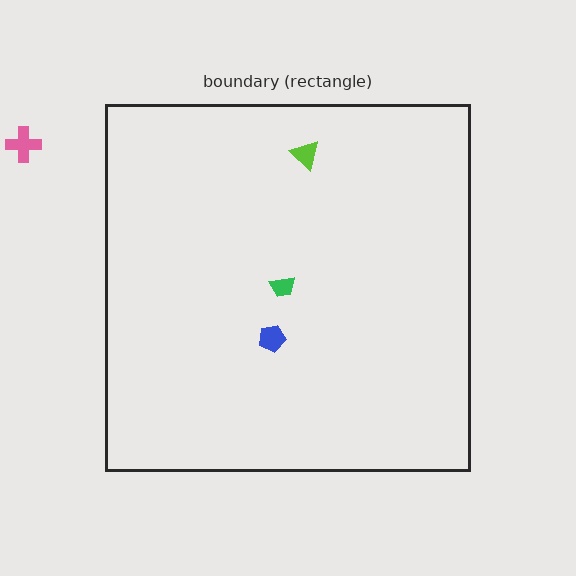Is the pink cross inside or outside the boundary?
Outside.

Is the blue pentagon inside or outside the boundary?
Inside.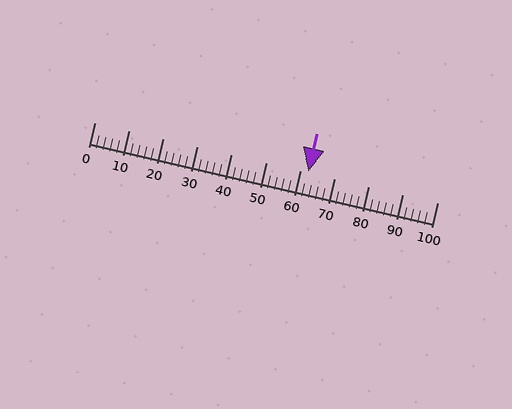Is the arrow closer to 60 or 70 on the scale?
The arrow is closer to 60.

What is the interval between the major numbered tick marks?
The major tick marks are spaced 10 units apart.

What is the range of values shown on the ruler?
The ruler shows values from 0 to 100.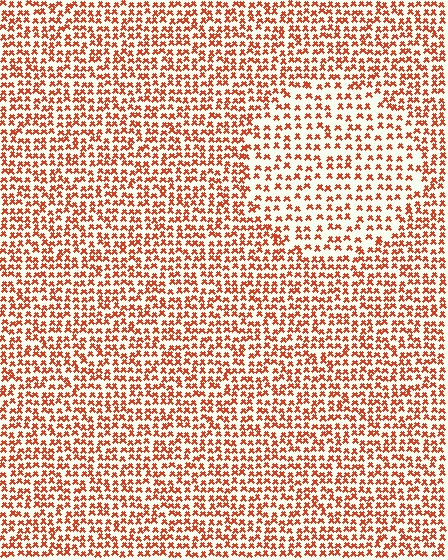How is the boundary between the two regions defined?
The boundary is defined by a change in element density (approximately 1.6x ratio). All elements are the same color, size, and shape.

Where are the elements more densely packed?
The elements are more densely packed outside the circle boundary.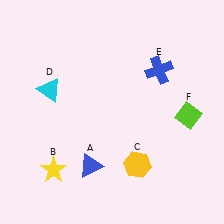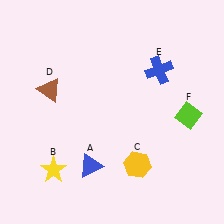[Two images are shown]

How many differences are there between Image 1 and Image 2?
There is 1 difference between the two images.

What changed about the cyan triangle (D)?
In Image 1, D is cyan. In Image 2, it changed to brown.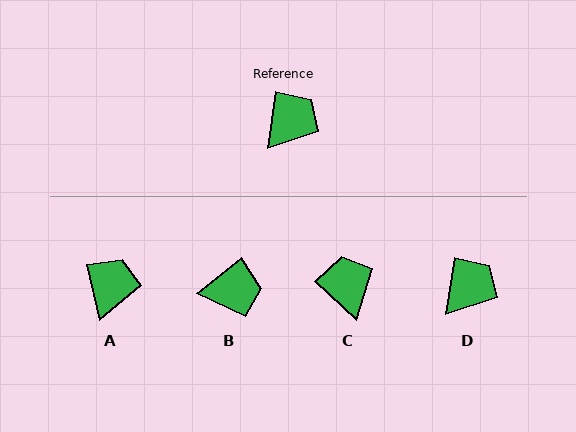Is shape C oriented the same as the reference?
No, it is off by about 55 degrees.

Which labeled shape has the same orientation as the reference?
D.